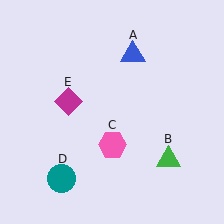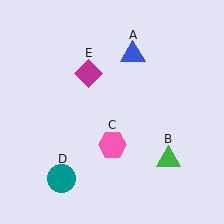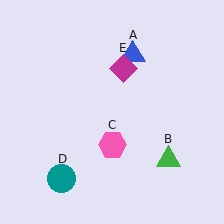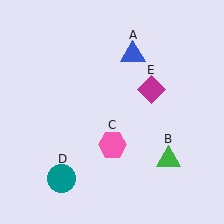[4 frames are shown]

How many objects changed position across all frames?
1 object changed position: magenta diamond (object E).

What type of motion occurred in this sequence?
The magenta diamond (object E) rotated clockwise around the center of the scene.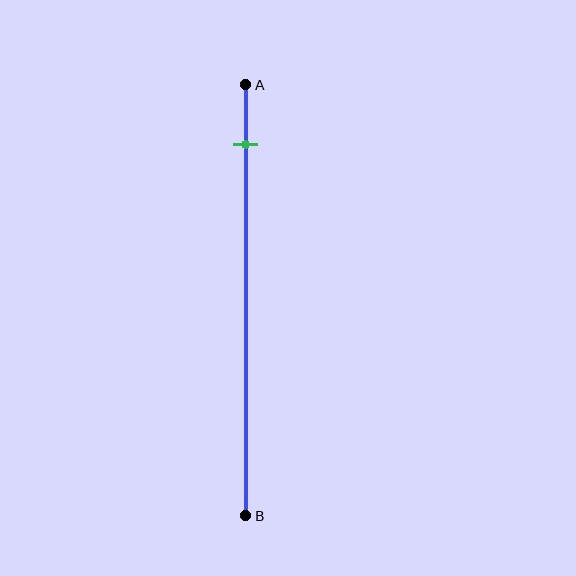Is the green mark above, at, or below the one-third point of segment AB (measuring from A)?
The green mark is above the one-third point of segment AB.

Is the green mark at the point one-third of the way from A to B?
No, the mark is at about 15% from A, not at the 33% one-third point.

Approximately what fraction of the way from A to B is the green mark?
The green mark is approximately 15% of the way from A to B.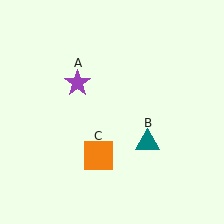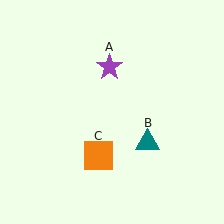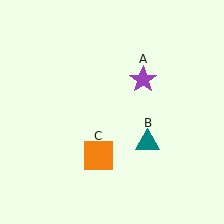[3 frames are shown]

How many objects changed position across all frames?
1 object changed position: purple star (object A).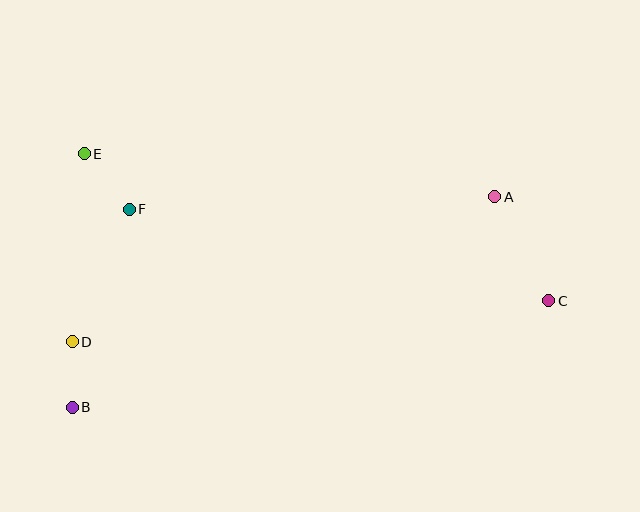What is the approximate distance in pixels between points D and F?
The distance between D and F is approximately 144 pixels.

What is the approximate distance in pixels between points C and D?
The distance between C and D is approximately 478 pixels.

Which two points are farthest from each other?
Points B and C are farthest from each other.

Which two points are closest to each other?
Points B and D are closest to each other.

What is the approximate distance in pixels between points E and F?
The distance between E and F is approximately 71 pixels.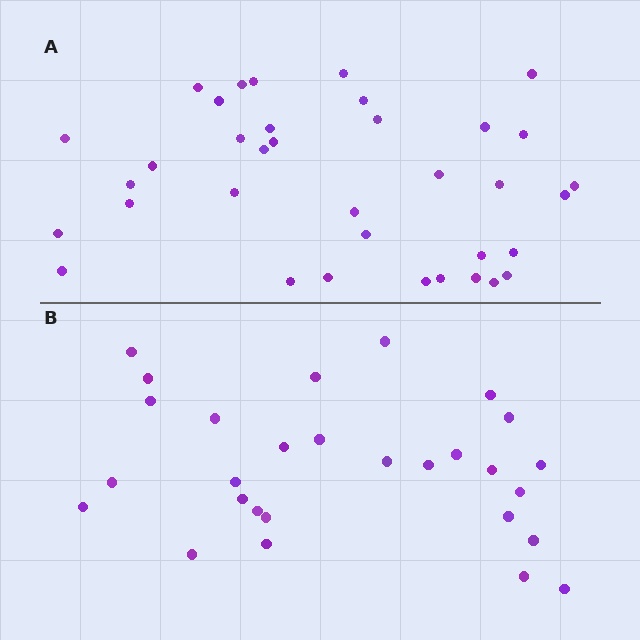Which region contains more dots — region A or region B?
Region A (the top region) has more dots.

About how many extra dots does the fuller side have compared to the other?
Region A has roughly 8 or so more dots than region B.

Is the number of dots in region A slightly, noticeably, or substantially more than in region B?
Region A has noticeably more, but not dramatically so. The ratio is roughly 1.3 to 1.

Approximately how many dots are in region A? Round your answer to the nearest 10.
About 40 dots. (The exact count is 36, which rounds to 40.)